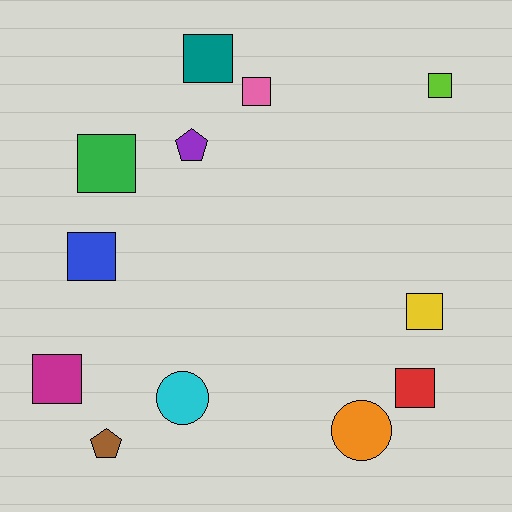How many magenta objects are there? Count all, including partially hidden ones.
There is 1 magenta object.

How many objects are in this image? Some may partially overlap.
There are 12 objects.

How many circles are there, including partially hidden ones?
There are 2 circles.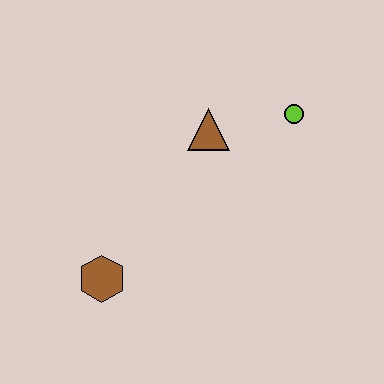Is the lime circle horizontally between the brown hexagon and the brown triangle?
No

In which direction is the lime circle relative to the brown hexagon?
The lime circle is to the right of the brown hexagon.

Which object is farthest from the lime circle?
The brown hexagon is farthest from the lime circle.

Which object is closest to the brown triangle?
The lime circle is closest to the brown triangle.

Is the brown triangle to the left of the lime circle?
Yes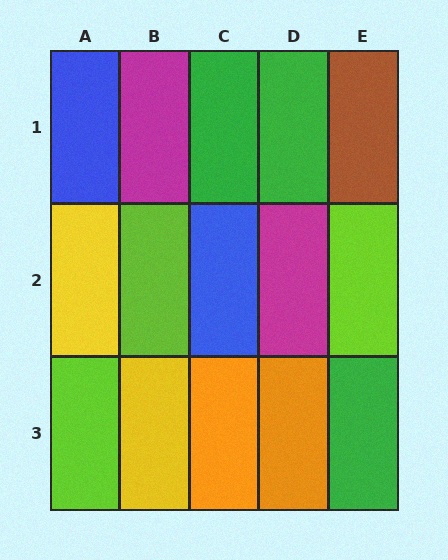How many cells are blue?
2 cells are blue.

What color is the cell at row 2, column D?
Magenta.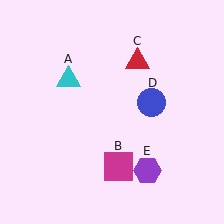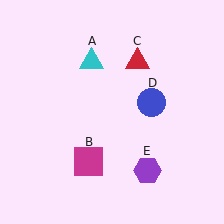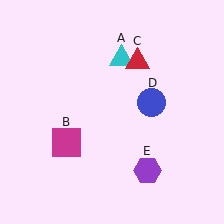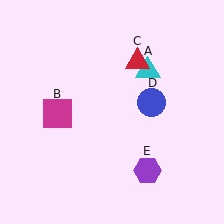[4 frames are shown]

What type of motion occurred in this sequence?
The cyan triangle (object A), magenta square (object B) rotated clockwise around the center of the scene.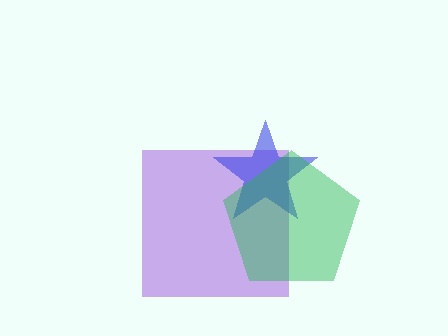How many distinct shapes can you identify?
There are 3 distinct shapes: a purple square, a blue star, a green pentagon.